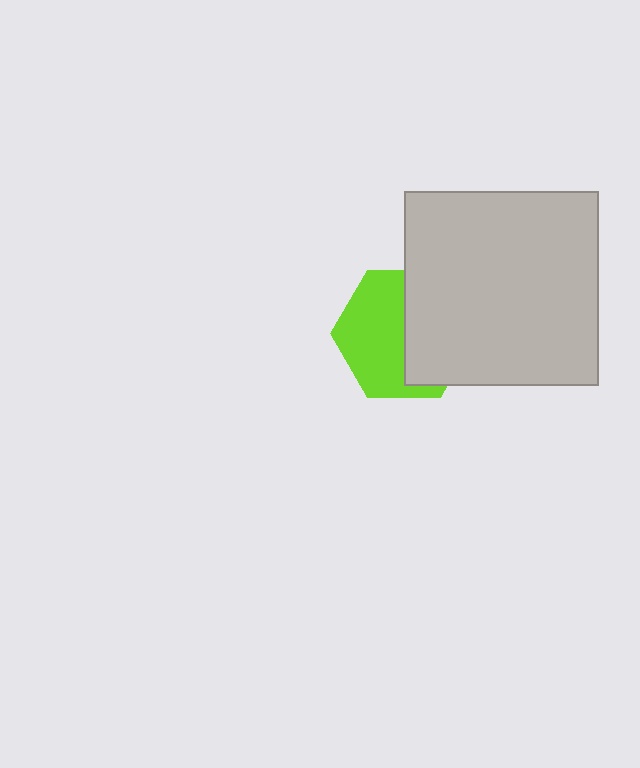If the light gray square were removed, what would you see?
You would see the complete lime hexagon.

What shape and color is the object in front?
The object in front is a light gray square.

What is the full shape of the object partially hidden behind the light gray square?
The partially hidden object is a lime hexagon.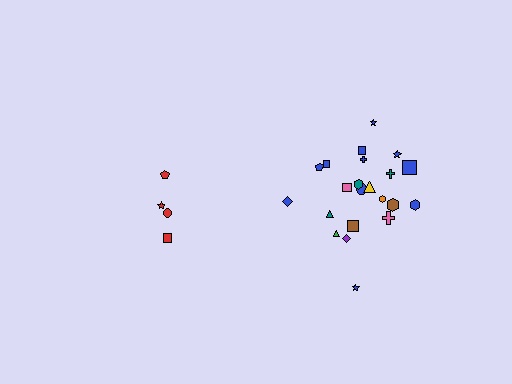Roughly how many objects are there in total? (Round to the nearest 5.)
Roughly 25 objects in total.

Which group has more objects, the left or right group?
The right group.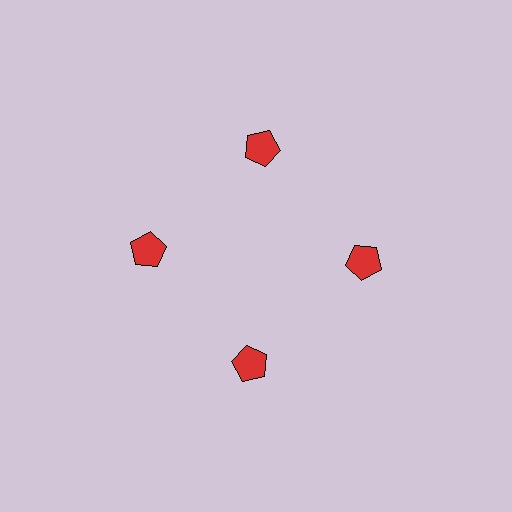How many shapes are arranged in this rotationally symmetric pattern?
There are 4 shapes, arranged in 4 groups of 1.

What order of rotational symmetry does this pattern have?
This pattern has 4-fold rotational symmetry.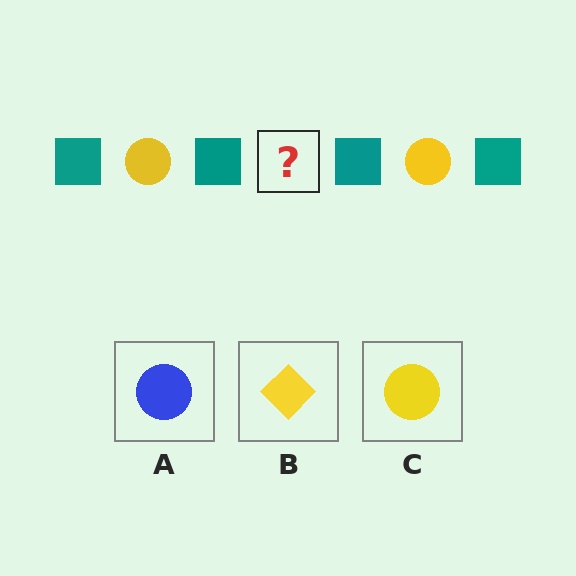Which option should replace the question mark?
Option C.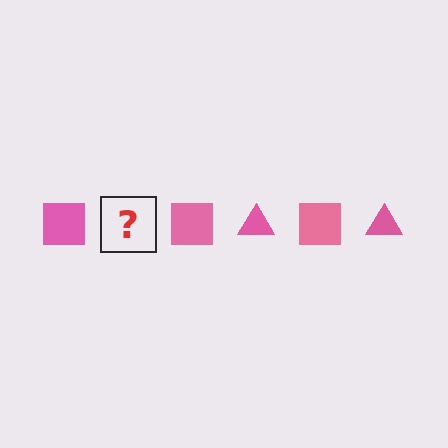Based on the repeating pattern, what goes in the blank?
The blank should be a pink triangle.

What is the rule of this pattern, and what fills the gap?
The rule is that the pattern cycles through square, triangle shapes in pink. The gap should be filled with a pink triangle.